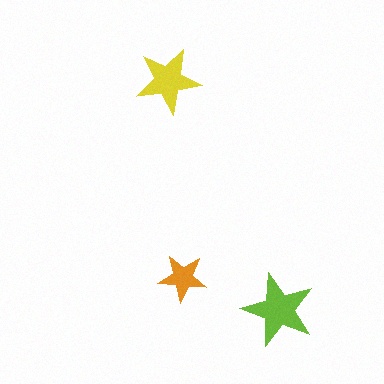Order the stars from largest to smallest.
the lime one, the yellow one, the orange one.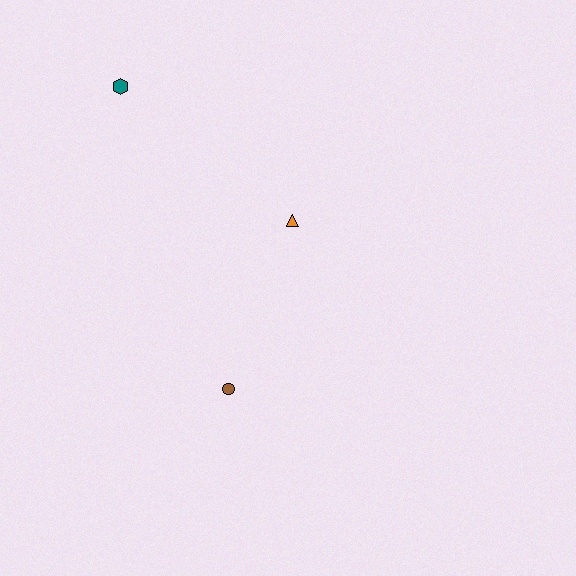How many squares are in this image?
There are no squares.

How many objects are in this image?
There are 3 objects.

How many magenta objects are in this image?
There are no magenta objects.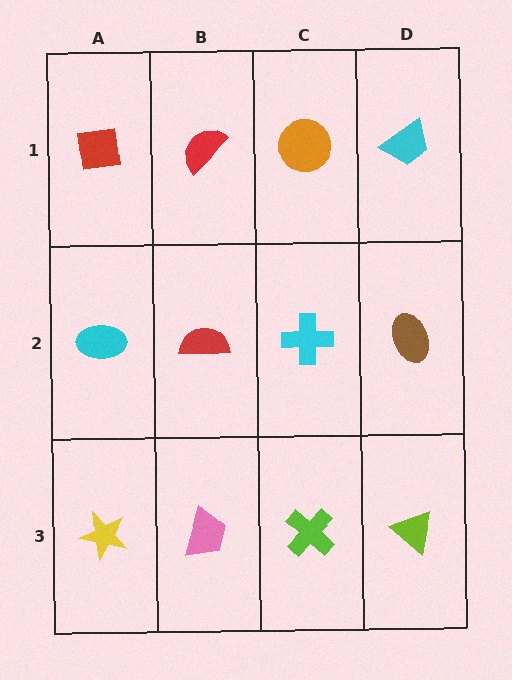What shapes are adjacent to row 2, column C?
An orange circle (row 1, column C), a lime cross (row 3, column C), a red semicircle (row 2, column B), a brown ellipse (row 2, column D).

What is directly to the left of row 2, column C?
A red semicircle.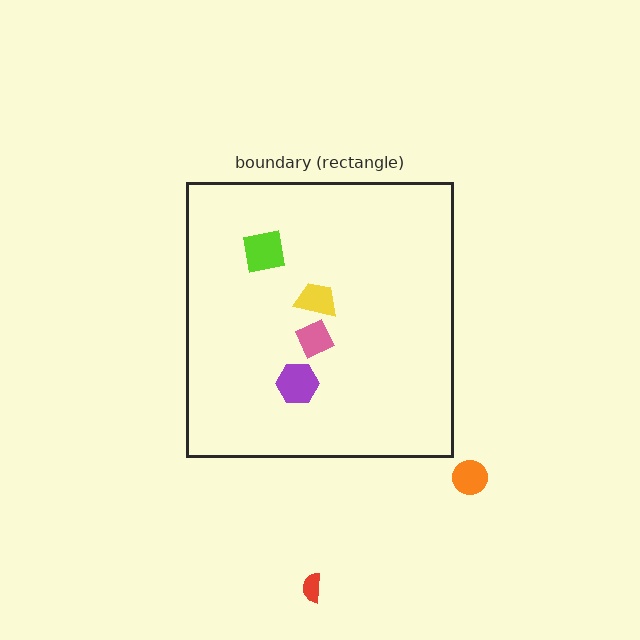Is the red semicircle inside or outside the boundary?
Outside.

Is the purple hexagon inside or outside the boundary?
Inside.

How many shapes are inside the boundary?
4 inside, 2 outside.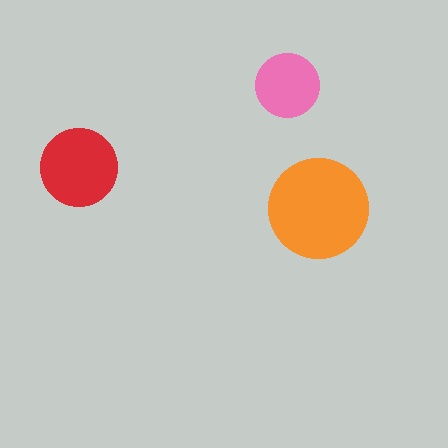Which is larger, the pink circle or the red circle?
The red one.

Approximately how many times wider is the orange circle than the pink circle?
About 1.5 times wider.